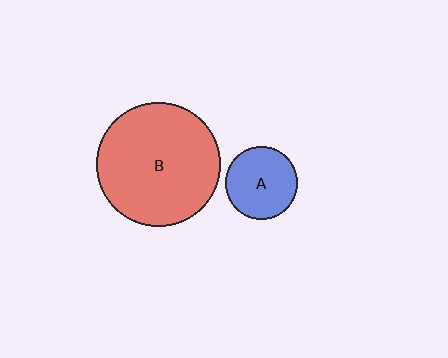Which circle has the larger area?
Circle B (red).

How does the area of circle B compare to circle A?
Approximately 2.9 times.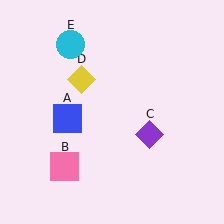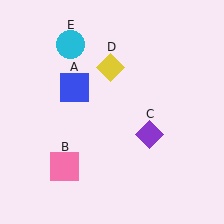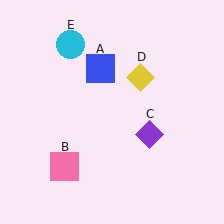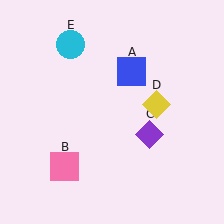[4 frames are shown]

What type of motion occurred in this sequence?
The blue square (object A), yellow diamond (object D) rotated clockwise around the center of the scene.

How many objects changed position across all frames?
2 objects changed position: blue square (object A), yellow diamond (object D).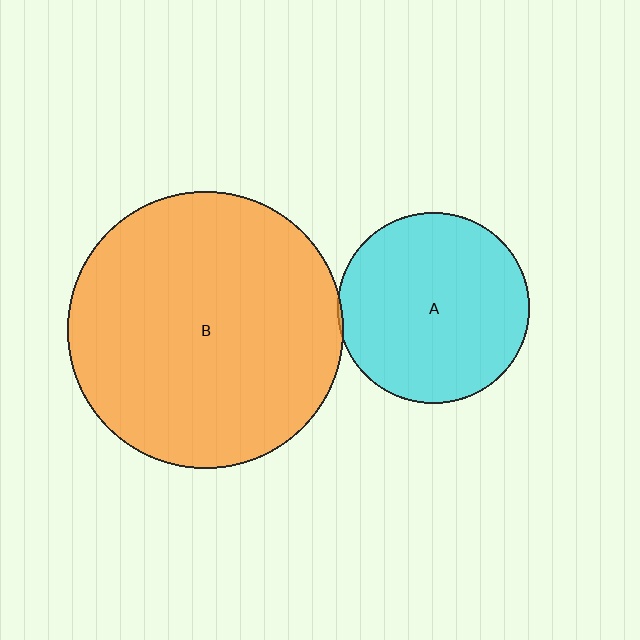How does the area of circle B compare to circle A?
Approximately 2.1 times.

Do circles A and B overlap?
Yes.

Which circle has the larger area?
Circle B (orange).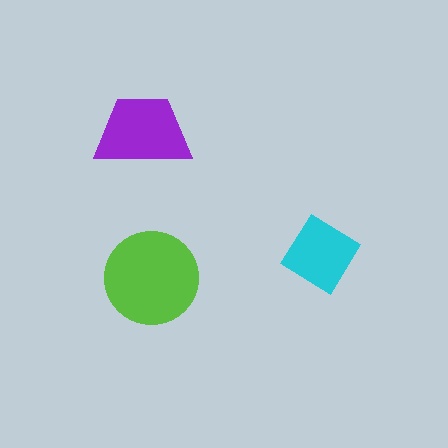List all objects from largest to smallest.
The lime circle, the purple trapezoid, the cyan diamond.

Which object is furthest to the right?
The cyan diamond is rightmost.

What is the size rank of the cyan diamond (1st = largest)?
3rd.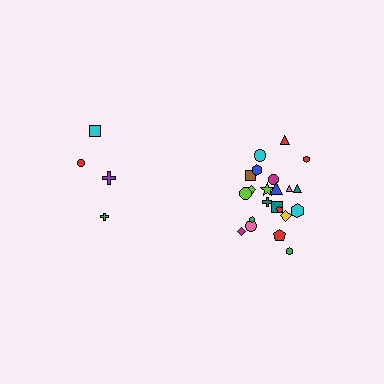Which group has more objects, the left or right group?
The right group.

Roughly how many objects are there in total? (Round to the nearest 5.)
Roughly 25 objects in total.